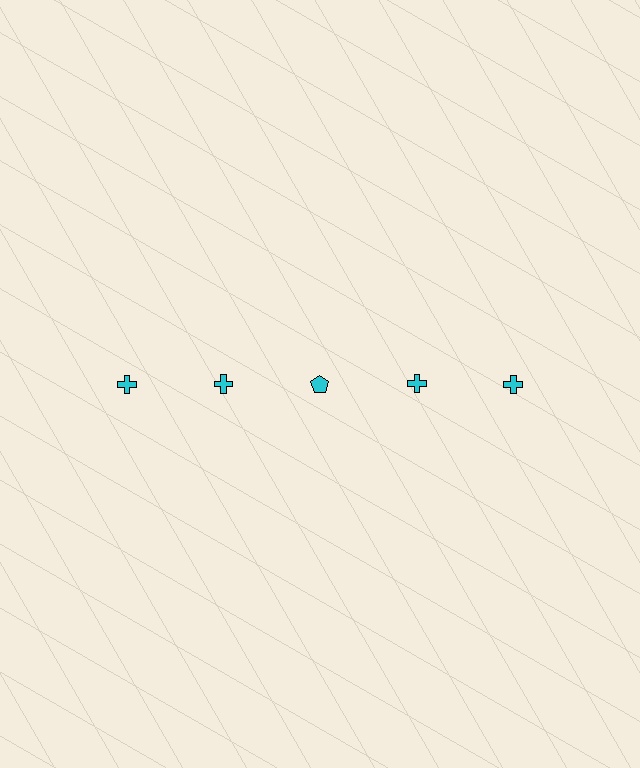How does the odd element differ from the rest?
It has a different shape: pentagon instead of cross.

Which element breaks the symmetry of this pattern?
The cyan pentagon in the top row, center column breaks the symmetry. All other shapes are cyan crosses.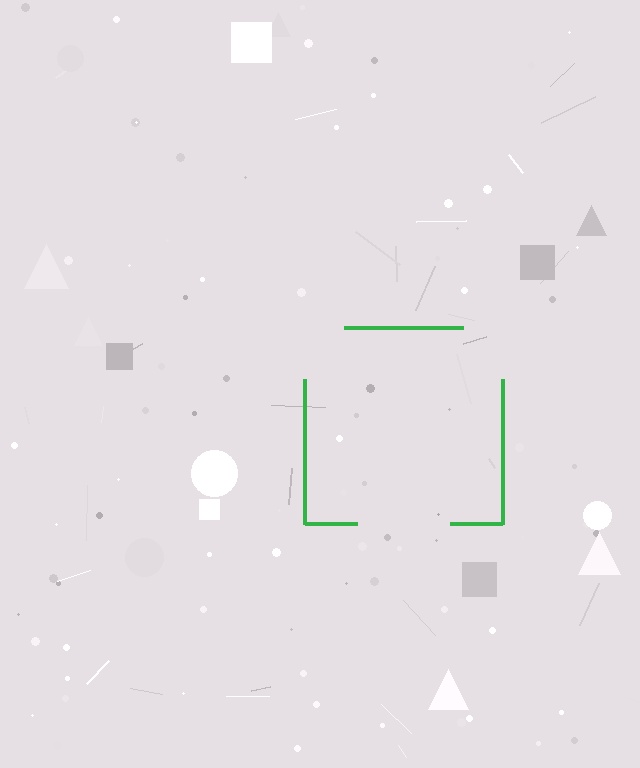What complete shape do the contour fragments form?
The contour fragments form a square.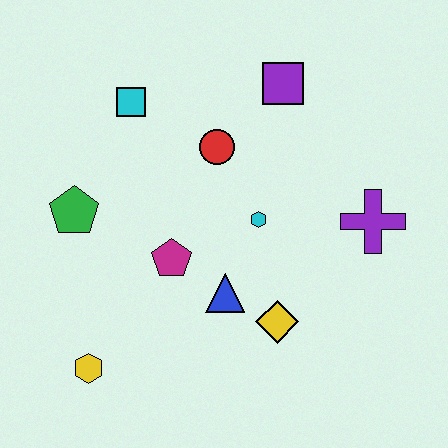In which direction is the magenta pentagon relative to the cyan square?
The magenta pentagon is below the cyan square.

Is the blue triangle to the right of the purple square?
No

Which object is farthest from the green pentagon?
The purple cross is farthest from the green pentagon.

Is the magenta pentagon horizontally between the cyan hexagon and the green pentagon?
Yes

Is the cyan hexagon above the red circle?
No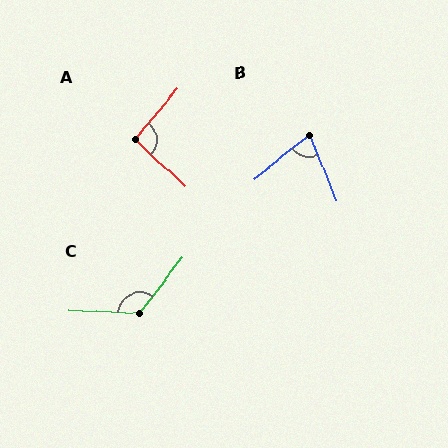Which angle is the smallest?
B, at approximately 74 degrees.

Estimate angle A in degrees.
Approximately 93 degrees.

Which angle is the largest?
C, at approximately 125 degrees.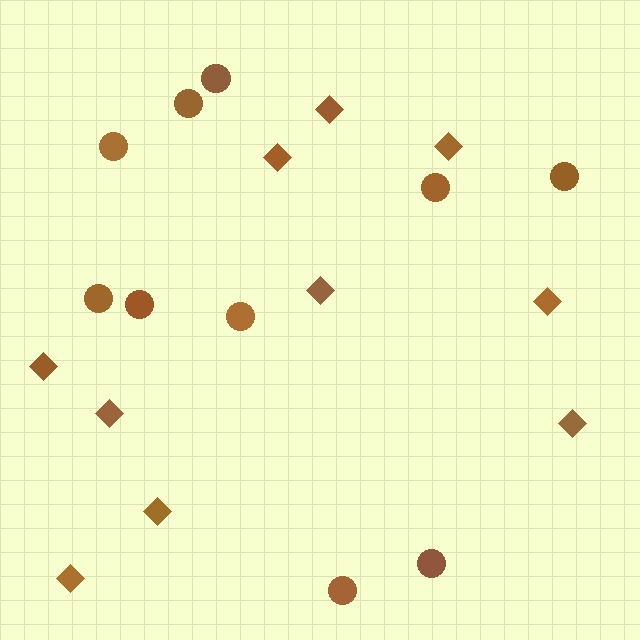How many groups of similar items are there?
There are 2 groups: one group of diamonds (10) and one group of circles (10).